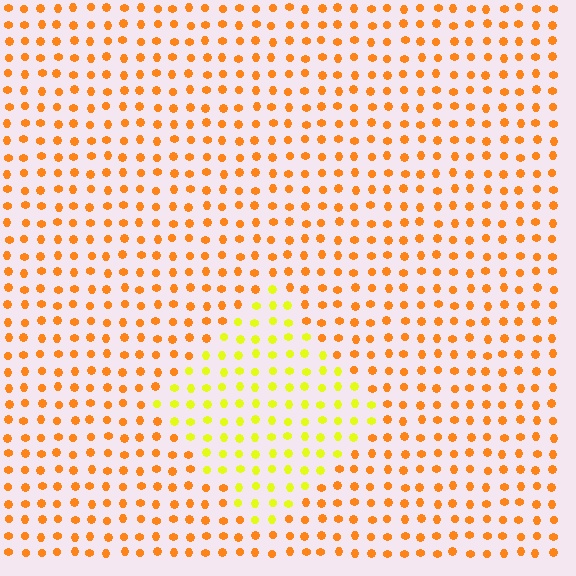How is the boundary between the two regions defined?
The boundary is defined purely by a slight shift in hue (about 38 degrees). Spacing, size, and orientation are identical on both sides.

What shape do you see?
I see a diamond.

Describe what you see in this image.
The image is filled with small orange elements in a uniform arrangement. A diamond-shaped region is visible where the elements are tinted to a slightly different hue, forming a subtle color boundary.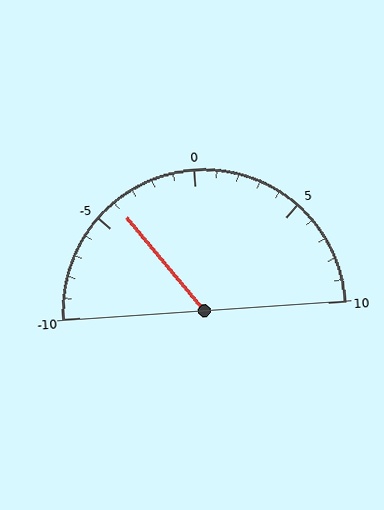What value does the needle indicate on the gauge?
The needle indicates approximately -4.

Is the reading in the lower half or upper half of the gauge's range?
The reading is in the lower half of the range (-10 to 10).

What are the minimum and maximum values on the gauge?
The gauge ranges from -10 to 10.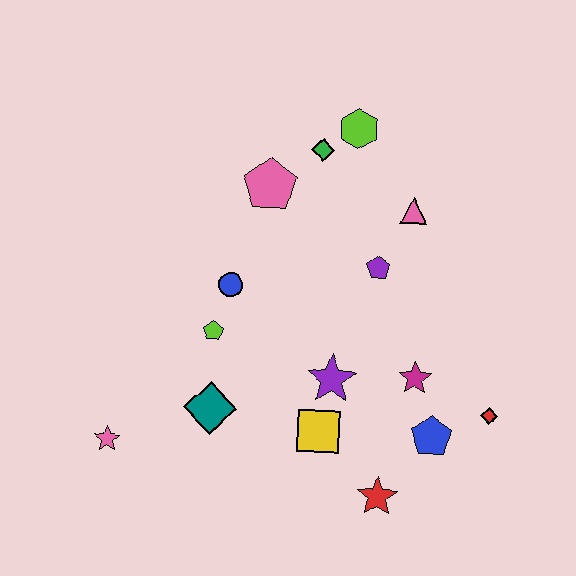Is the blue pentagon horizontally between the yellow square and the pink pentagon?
No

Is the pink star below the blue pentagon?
Yes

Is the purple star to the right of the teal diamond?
Yes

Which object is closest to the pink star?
The teal diamond is closest to the pink star.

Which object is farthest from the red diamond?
The pink star is farthest from the red diamond.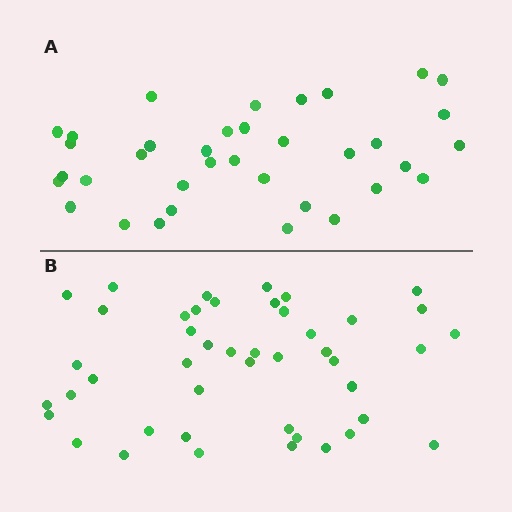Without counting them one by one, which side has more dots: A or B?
Region B (the bottom region) has more dots.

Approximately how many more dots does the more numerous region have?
Region B has roughly 8 or so more dots than region A.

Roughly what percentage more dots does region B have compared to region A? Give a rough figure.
About 25% more.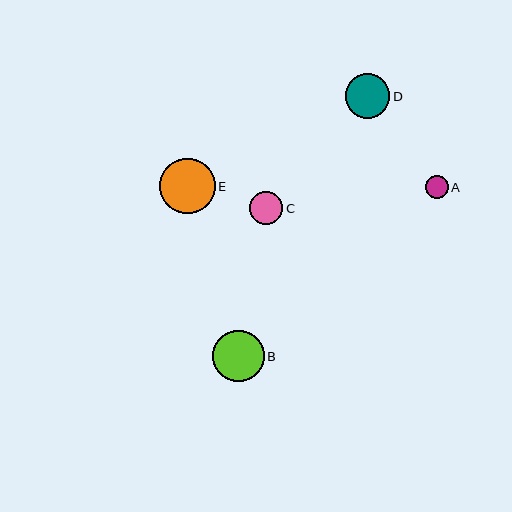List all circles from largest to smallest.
From largest to smallest: E, B, D, C, A.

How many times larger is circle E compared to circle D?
Circle E is approximately 1.2 times the size of circle D.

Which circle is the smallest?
Circle A is the smallest with a size of approximately 23 pixels.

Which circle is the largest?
Circle E is the largest with a size of approximately 56 pixels.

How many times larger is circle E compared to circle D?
Circle E is approximately 1.2 times the size of circle D.